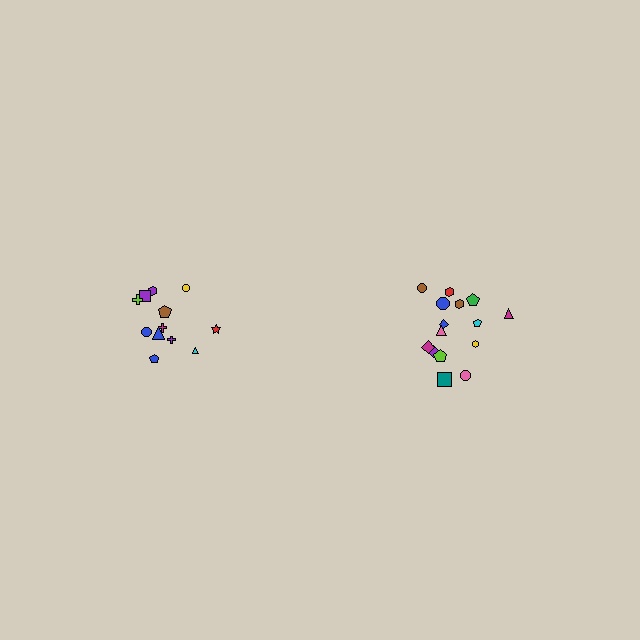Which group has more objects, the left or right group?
The right group.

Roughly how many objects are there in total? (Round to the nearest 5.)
Roughly 25 objects in total.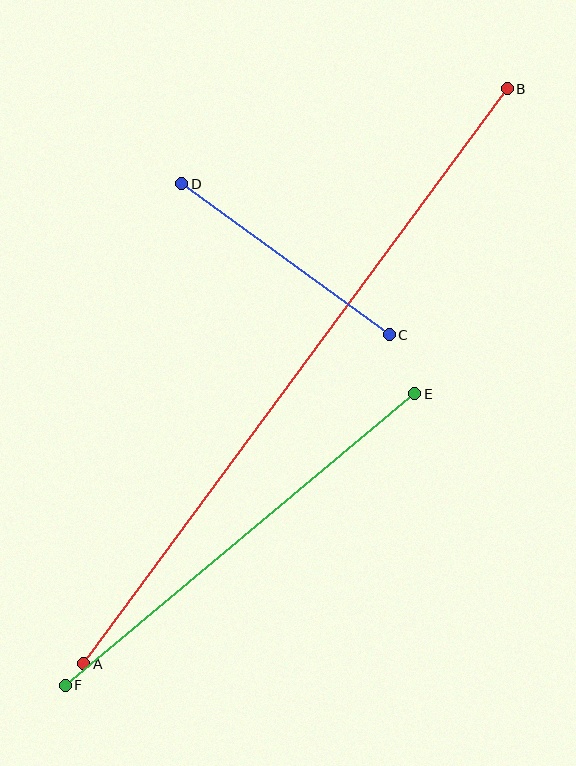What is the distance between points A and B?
The distance is approximately 714 pixels.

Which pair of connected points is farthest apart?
Points A and B are farthest apart.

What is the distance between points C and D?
The distance is approximately 256 pixels.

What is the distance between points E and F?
The distance is approximately 455 pixels.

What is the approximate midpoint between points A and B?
The midpoint is at approximately (296, 376) pixels.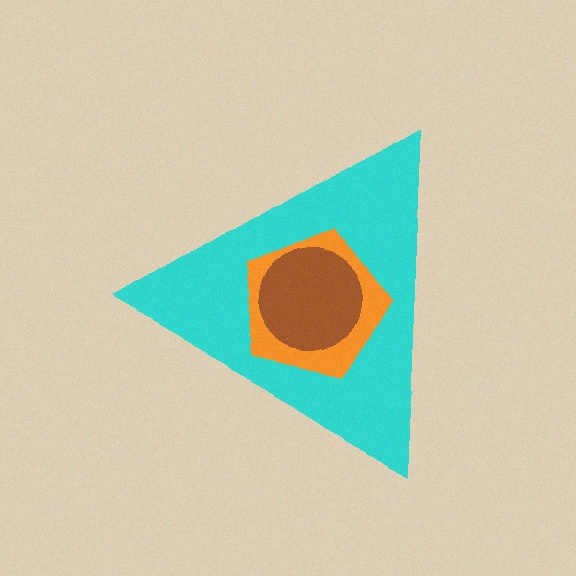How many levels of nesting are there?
3.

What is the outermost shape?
The cyan triangle.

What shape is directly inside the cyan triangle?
The orange pentagon.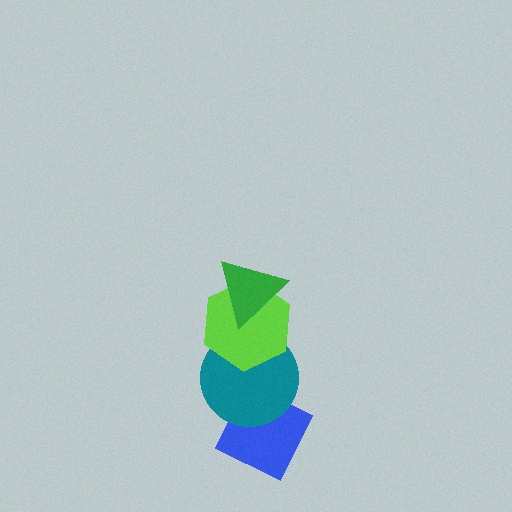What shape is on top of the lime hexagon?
The green triangle is on top of the lime hexagon.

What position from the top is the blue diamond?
The blue diamond is 4th from the top.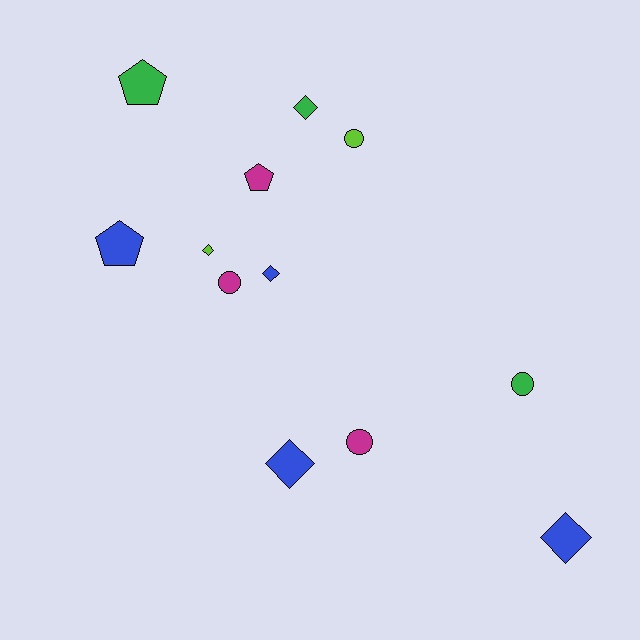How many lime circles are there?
There is 1 lime circle.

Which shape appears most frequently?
Diamond, with 5 objects.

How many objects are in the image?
There are 12 objects.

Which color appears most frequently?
Blue, with 4 objects.